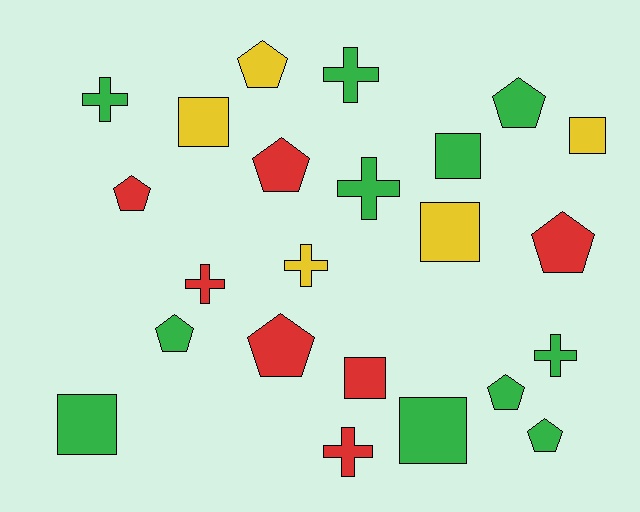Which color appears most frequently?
Green, with 11 objects.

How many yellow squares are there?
There are 3 yellow squares.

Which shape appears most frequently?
Pentagon, with 9 objects.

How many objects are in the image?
There are 23 objects.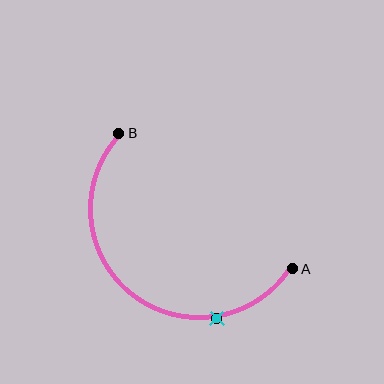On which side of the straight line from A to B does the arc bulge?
The arc bulges below and to the left of the straight line connecting A and B.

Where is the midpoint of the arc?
The arc midpoint is the point on the curve farthest from the straight line joining A and B. It sits below and to the left of that line.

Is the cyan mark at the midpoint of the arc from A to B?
No. The cyan mark lies on the arc but is closer to endpoint A. The arc midpoint would be at the point on the curve equidistant along the arc from both A and B.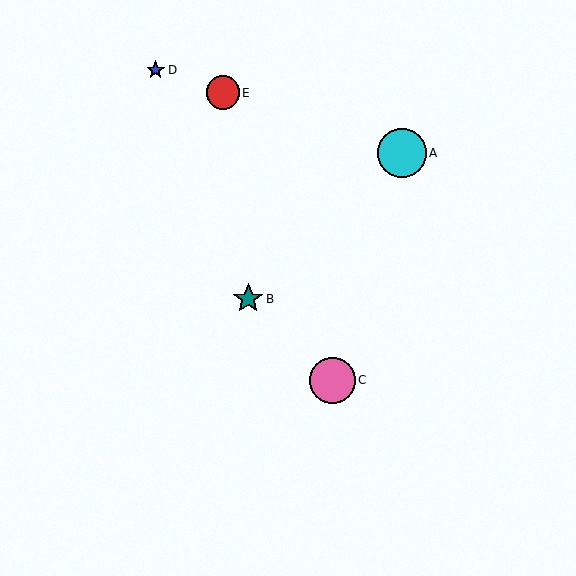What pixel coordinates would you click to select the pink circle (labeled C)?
Click at (332, 380) to select the pink circle C.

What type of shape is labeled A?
Shape A is a cyan circle.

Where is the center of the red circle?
The center of the red circle is at (223, 93).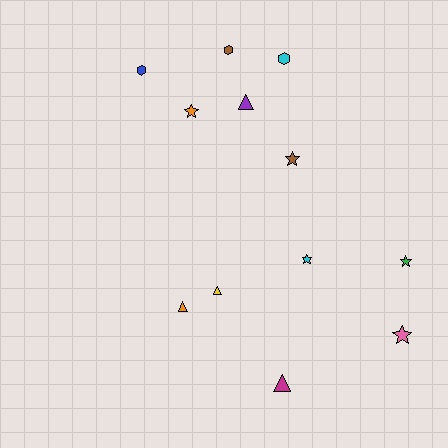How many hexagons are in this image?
There are 3 hexagons.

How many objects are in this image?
There are 12 objects.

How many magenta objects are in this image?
There is 1 magenta object.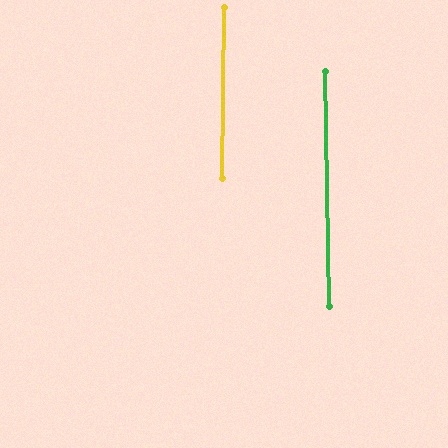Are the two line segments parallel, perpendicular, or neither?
Parallel — their directions differ by only 1.7°.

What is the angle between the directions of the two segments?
Approximately 2 degrees.